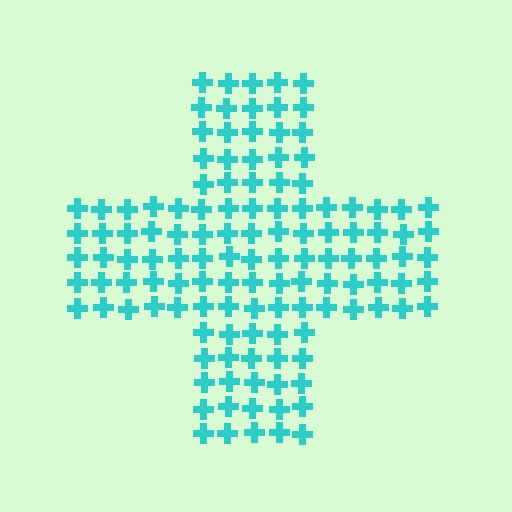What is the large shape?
The large shape is a cross.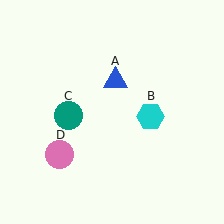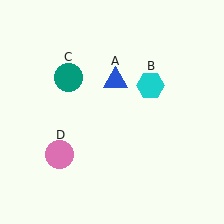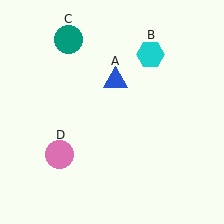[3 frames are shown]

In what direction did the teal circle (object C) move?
The teal circle (object C) moved up.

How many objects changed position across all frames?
2 objects changed position: cyan hexagon (object B), teal circle (object C).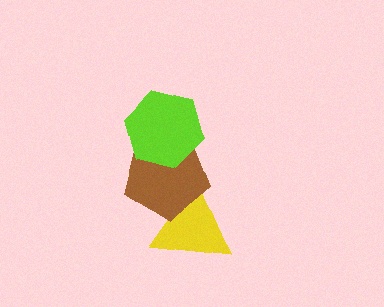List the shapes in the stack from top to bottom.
From top to bottom: the lime hexagon, the brown pentagon, the yellow triangle.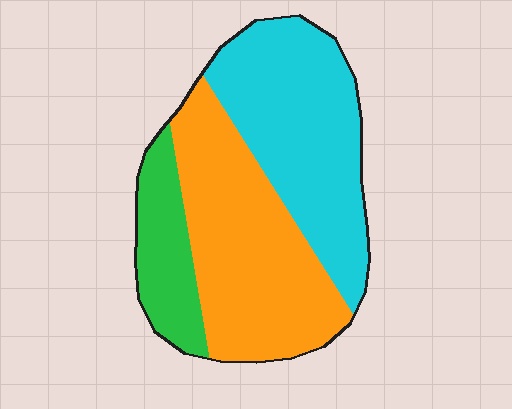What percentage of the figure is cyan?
Cyan takes up between a third and a half of the figure.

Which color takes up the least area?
Green, at roughly 15%.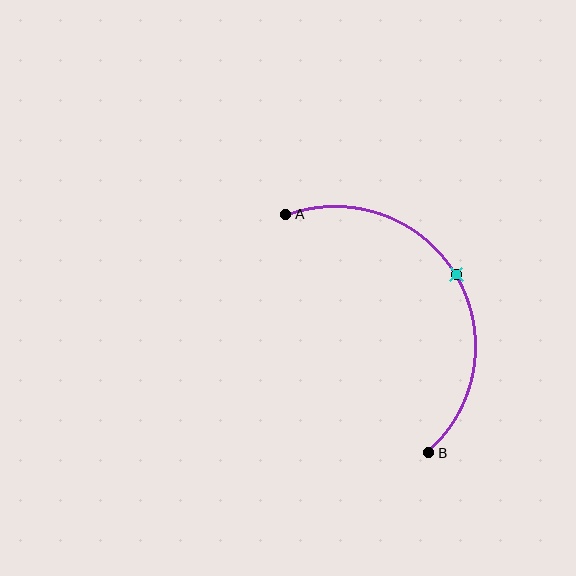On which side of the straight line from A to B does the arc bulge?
The arc bulges to the right of the straight line connecting A and B.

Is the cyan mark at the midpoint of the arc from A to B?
Yes. The cyan mark lies on the arc at equal arc-length from both A and B — it is the arc midpoint.